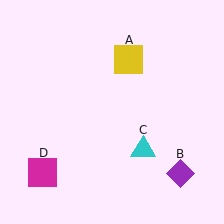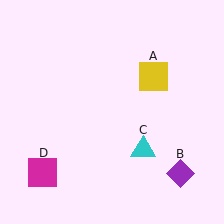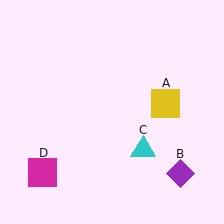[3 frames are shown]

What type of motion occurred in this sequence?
The yellow square (object A) rotated clockwise around the center of the scene.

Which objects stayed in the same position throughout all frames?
Purple diamond (object B) and cyan triangle (object C) and magenta square (object D) remained stationary.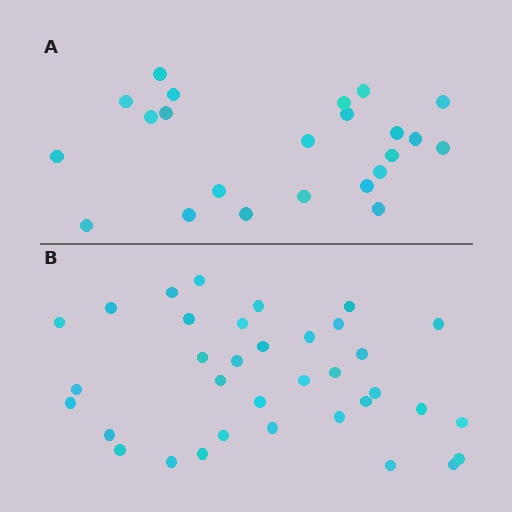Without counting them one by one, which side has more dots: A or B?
Region B (the bottom region) has more dots.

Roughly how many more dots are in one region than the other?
Region B has roughly 12 or so more dots than region A.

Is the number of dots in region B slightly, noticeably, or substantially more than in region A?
Region B has substantially more. The ratio is roughly 1.5 to 1.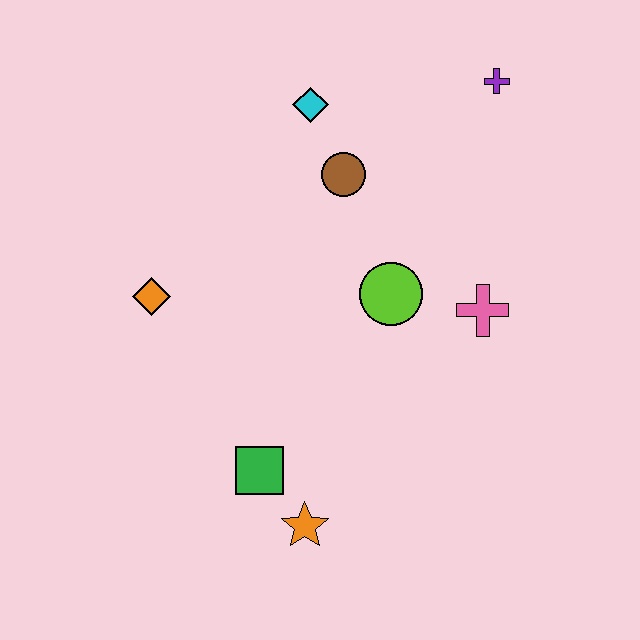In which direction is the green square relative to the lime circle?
The green square is below the lime circle.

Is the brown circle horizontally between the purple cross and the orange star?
Yes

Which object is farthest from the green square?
The purple cross is farthest from the green square.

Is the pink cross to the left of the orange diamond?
No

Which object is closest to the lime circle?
The pink cross is closest to the lime circle.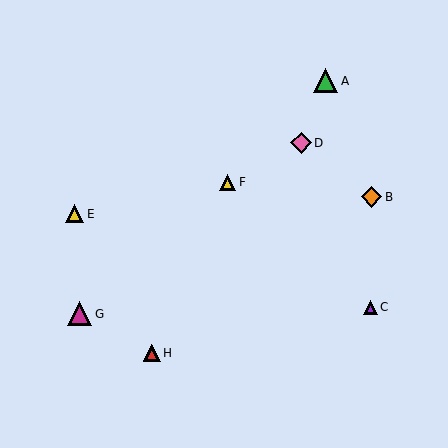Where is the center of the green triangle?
The center of the green triangle is at (326, 81).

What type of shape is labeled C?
Shape C is a purple triangle.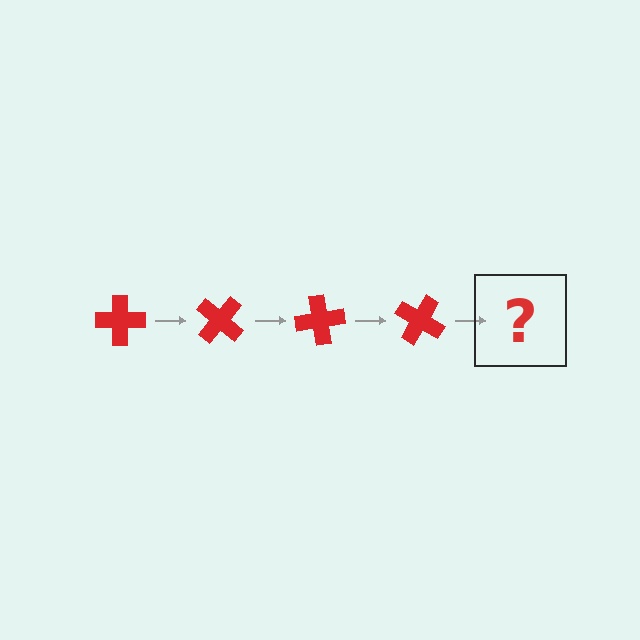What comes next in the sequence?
The next element should be a red cross rotated 160 degrees.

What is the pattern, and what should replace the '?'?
The pattern is that the cross rotates 40 degrees each step. The '?' should be a red cross rotated 160 degrees.